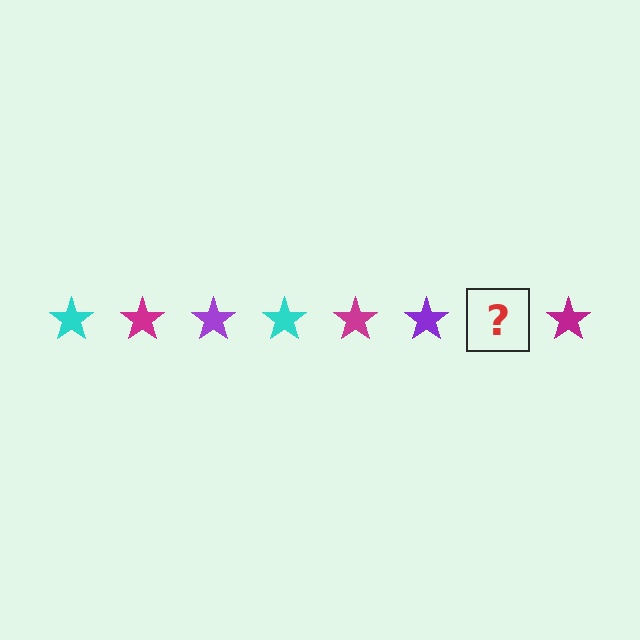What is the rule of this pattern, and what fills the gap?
The rule is that the pattern cycles through cyan, magenta, purple stars. The gap should be filled with a cyan star.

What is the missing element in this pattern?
The missing element is a cyan star.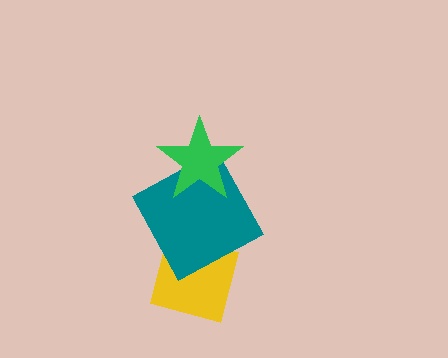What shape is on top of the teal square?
The green star is on top of the teal square.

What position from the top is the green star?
The green star is 1st from the top.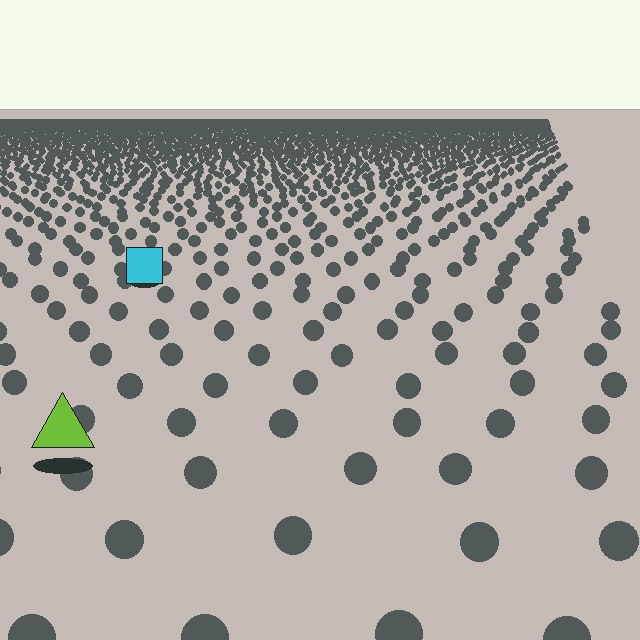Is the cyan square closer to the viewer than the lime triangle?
No. The lime triangle is closer — you can tell from the texture gradient: the ground texture is coarser near it.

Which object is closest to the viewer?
The lime triangle is closest. The texture marks near it are larger and more spread out.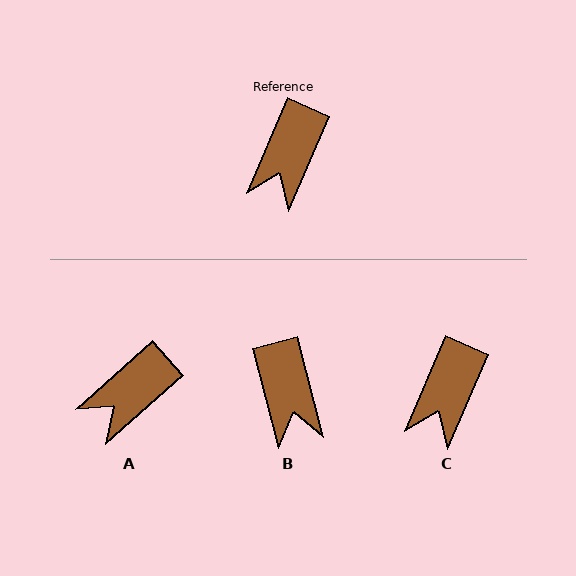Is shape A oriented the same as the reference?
No, it is off by about 25 degrees.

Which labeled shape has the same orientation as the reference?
C.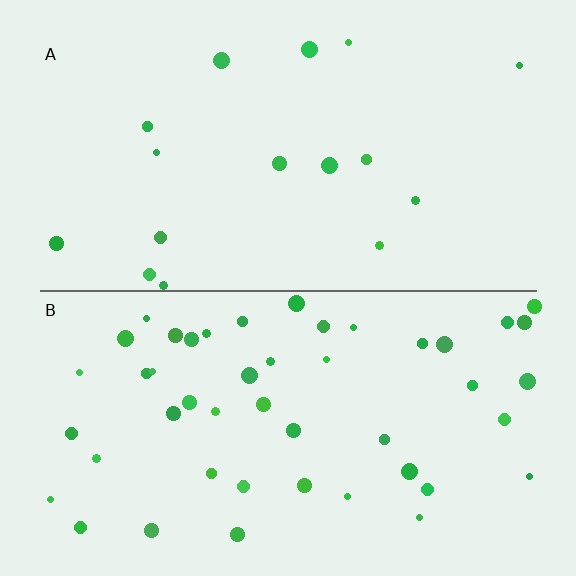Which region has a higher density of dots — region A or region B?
B (the bottom).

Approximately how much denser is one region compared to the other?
Approximately 2.9× — region B over region A.